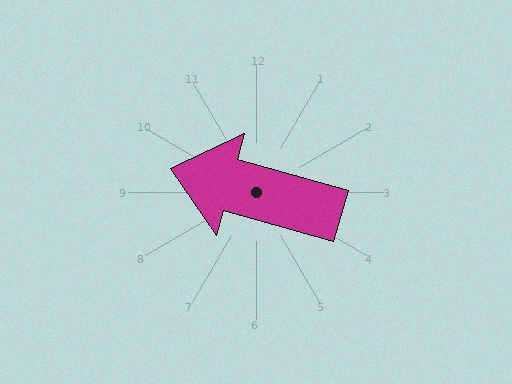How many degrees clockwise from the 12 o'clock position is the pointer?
Approximately 286 degrees.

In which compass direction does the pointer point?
West.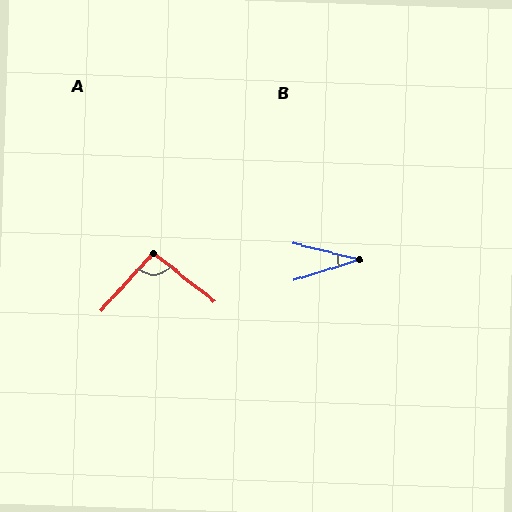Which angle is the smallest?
B, at approximately 31 degrees.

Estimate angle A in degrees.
Approximately 93 degrees.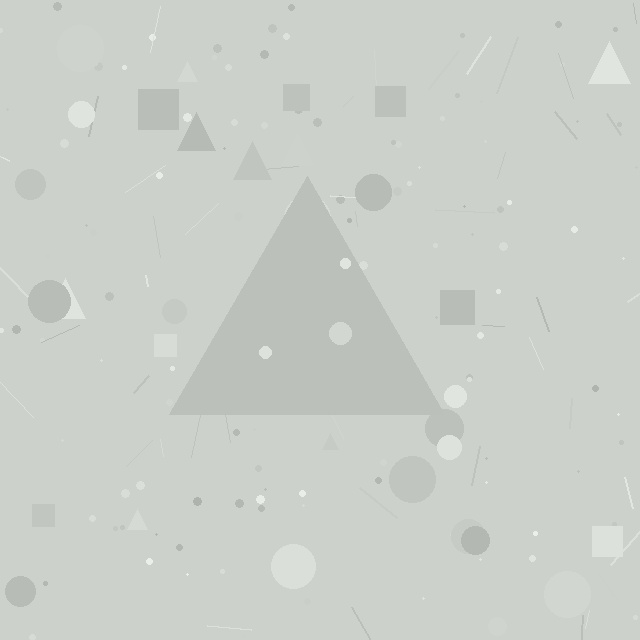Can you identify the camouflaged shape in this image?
The camouflaged shape is a triangle.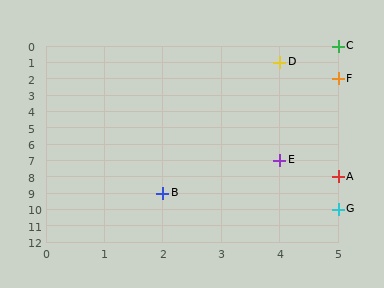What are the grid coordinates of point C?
Point C is at grid coordinates (5, 0).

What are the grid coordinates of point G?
Point G is at grid coordinates (5, 10).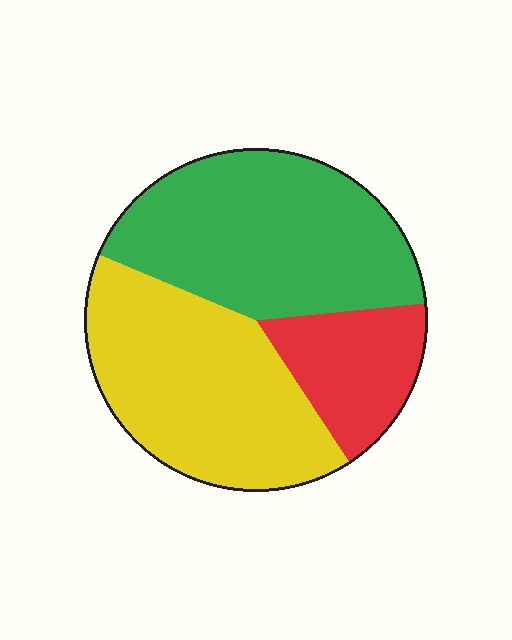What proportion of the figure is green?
Green covers roughly 40% of the figure.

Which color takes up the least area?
Red, at roughly 15%.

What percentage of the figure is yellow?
Yellow covers about 40% of the figure.